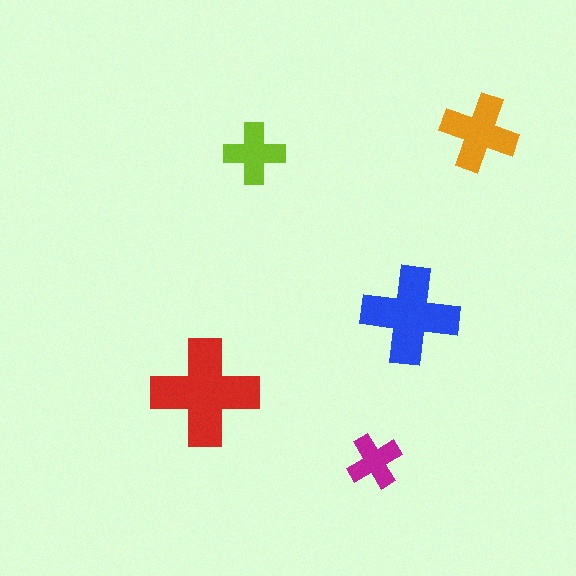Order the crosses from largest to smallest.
the red one, the blue one, the orange one, the lime one, the magenta one.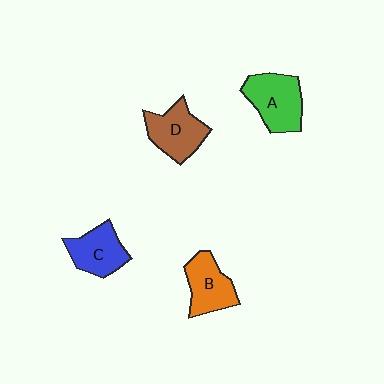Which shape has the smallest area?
Shape C (blue).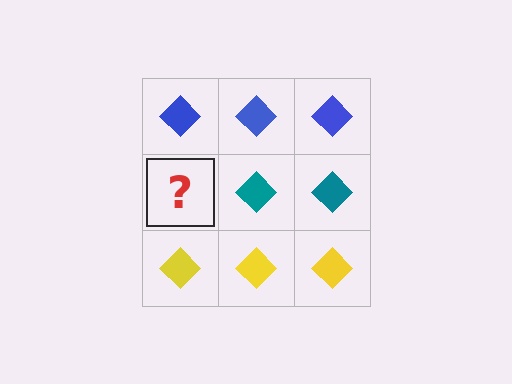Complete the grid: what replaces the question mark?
The question mark should be replaced with a teal diamond.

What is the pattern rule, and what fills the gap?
The rule is that each row has a consistent color. The gap should be filled with a teal diamond.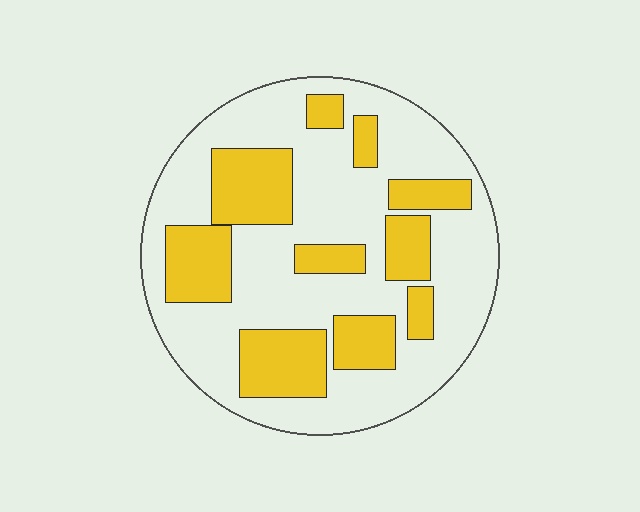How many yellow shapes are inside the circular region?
10.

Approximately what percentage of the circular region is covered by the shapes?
Approximately 30%.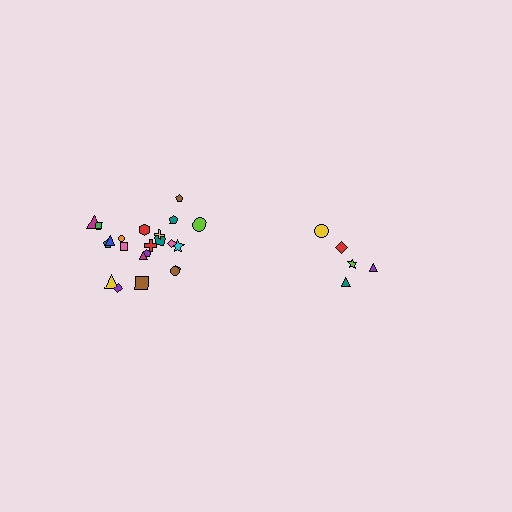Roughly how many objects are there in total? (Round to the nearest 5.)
Roughly 25 objects in total.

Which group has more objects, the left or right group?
The left group.